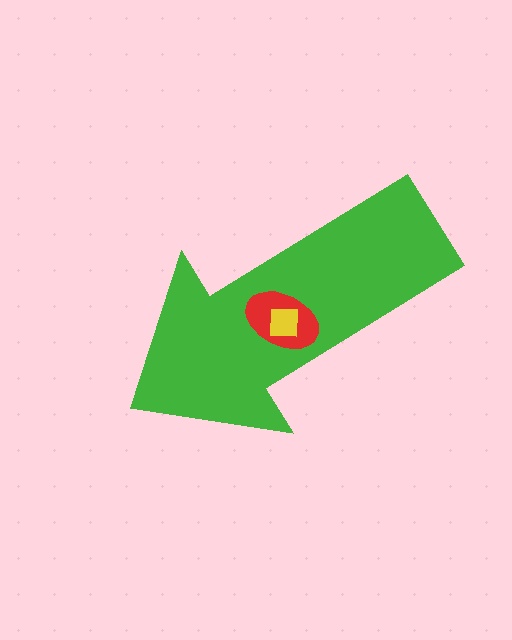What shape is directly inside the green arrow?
The red ellipse.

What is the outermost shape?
The green arrow.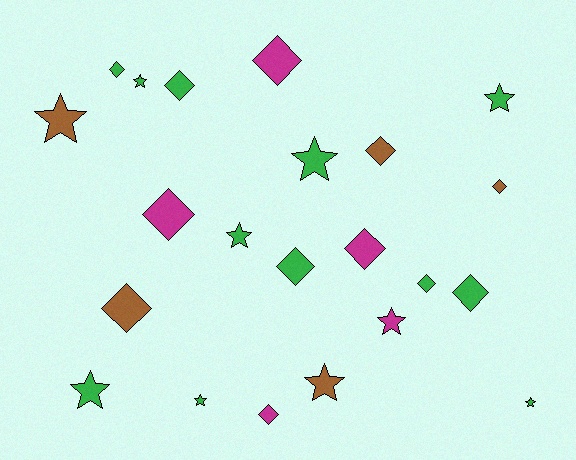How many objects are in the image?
There are 22 objects.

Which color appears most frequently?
Green, with 12 objects.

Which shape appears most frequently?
Diamond, with 12 objects.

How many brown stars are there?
There are 2 brown stars.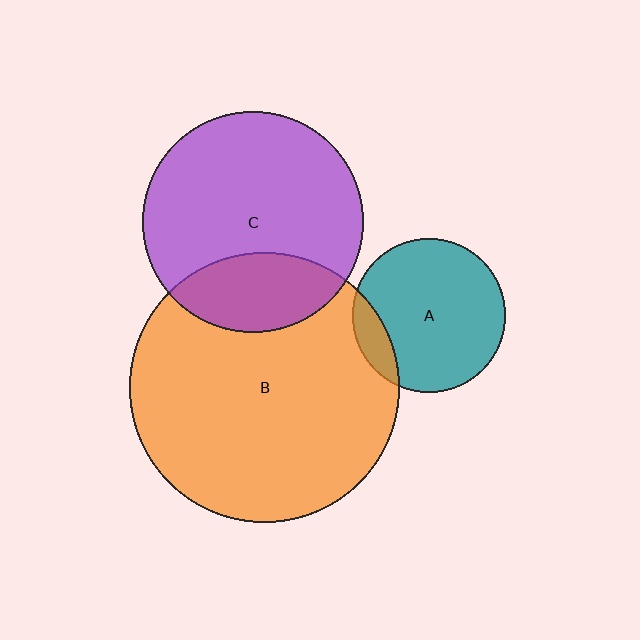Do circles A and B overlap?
Yes.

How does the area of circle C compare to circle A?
Approximately 2.1 times.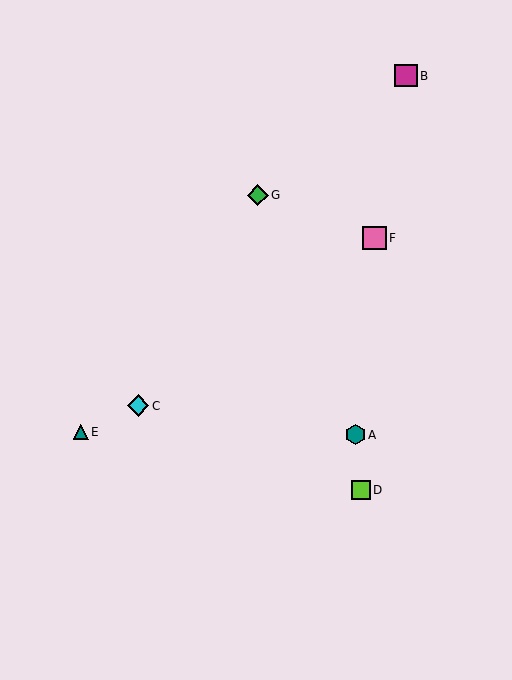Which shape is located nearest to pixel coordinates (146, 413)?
The cyan diamond (labeled C) at (138, 406) is nearest to that location.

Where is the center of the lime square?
The center of the lime square is at (361, 490).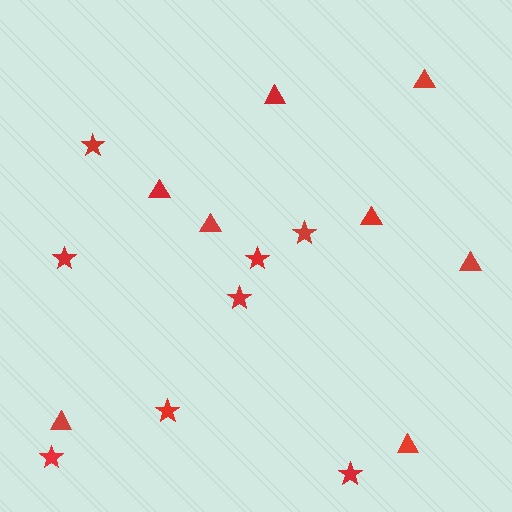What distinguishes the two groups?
There are 2 groups: one group of triangles (8) and one group of stars (8).